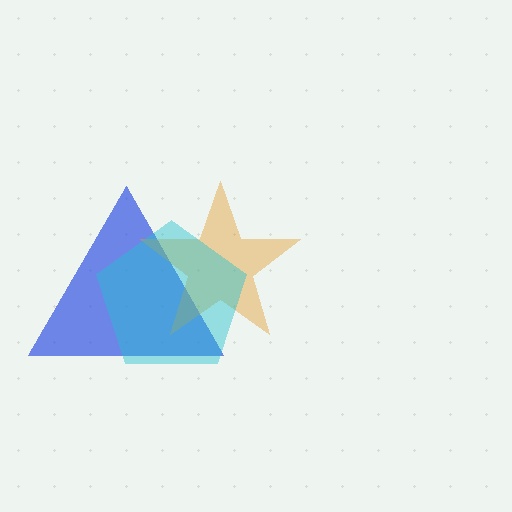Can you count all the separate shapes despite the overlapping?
Yes, there are 3 separate shapes.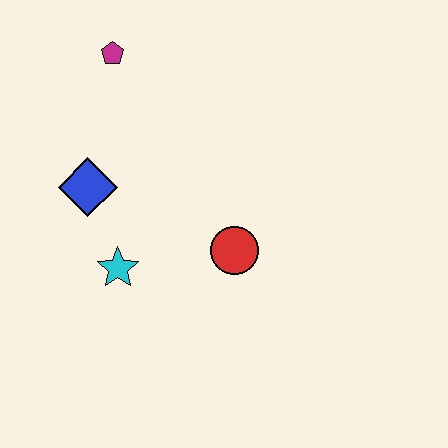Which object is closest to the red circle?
The cyan star is closest to the red circle.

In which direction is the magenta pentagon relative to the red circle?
The magenta pentagon is above the red circle.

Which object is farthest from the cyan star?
The magenta pentagon is farthest from the cyan star.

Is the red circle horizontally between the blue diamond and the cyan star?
No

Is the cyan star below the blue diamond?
Yes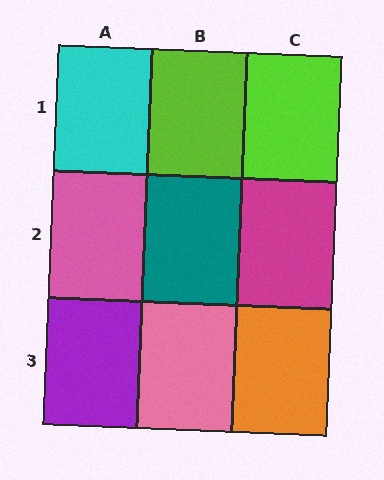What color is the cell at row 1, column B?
Lime.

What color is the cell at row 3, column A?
Purple.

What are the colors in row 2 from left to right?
Pink, teal, magenta.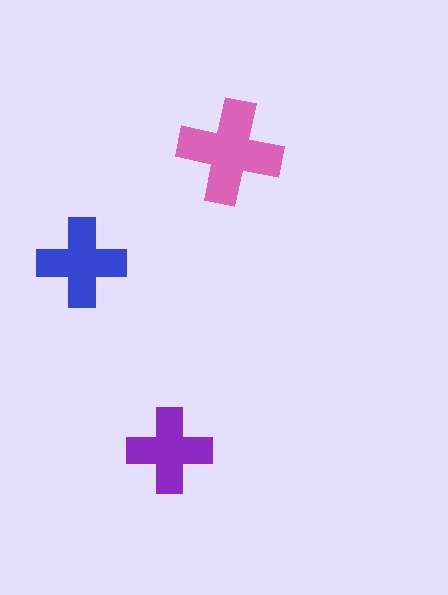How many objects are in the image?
There are 3 objects in the image.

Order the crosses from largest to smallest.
the pink one, the blue one, the purple one.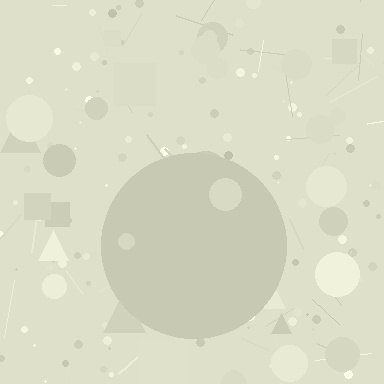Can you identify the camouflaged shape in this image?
The camouflaged shape is a circle.